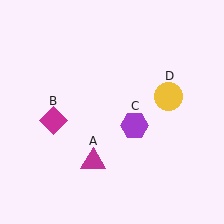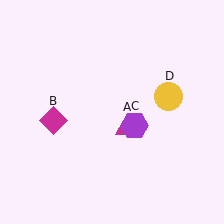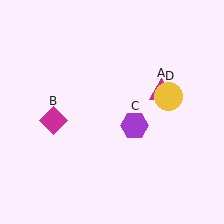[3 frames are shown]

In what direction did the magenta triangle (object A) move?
The magenta triangle (object A) moved up and to the right.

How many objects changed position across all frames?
1 object changed position: magenta triangle (object A).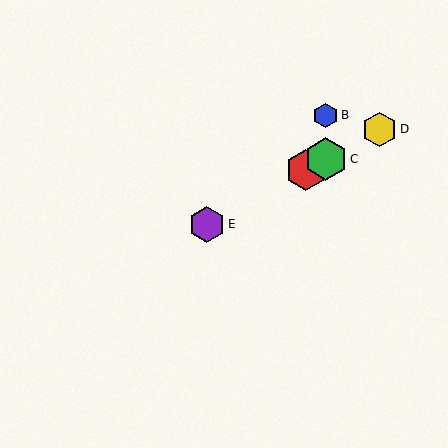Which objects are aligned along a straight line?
Objects A, C, D, E are aligned along a straight line.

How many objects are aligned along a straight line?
4 objects (A, C, D, E) are aligned along a straight line.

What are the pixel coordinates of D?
Object D is at (380, 129).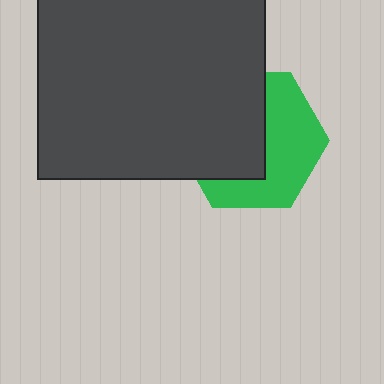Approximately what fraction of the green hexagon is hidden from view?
Roughly 51% of the green hexagon is hidden behind the dark gray square.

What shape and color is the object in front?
The object in front is a dark gray square.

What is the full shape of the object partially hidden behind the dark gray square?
The partially hidden object is a green hexagon.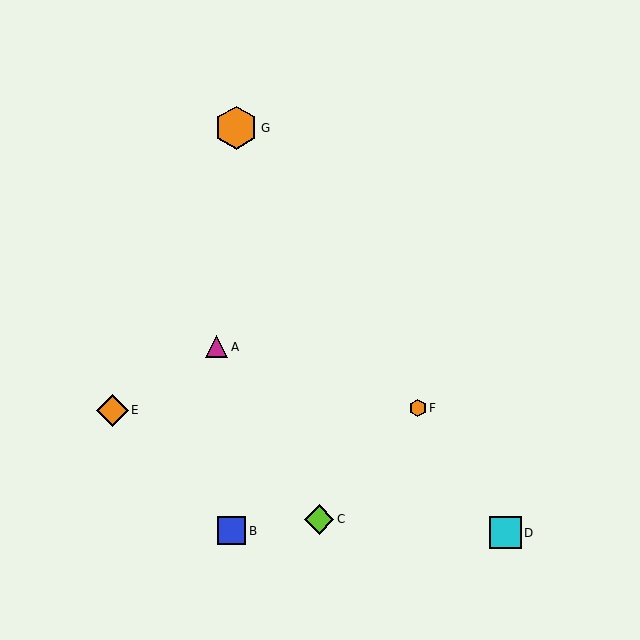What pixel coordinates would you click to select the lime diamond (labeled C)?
Click at (319, 519) to select the lime diamond C.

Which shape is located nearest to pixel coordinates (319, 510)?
The lime diamond (labeled C) at (319, 519) is nearest to that location.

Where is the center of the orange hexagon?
The center of the orange hexagon is at (236, 128).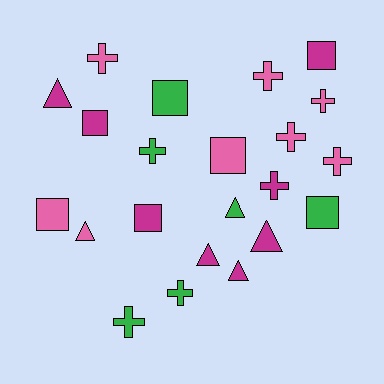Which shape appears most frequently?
Cross, with 9 objects.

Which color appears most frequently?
Magenta, with 8 objects.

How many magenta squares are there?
There are 3 magenta squares.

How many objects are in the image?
There are 22 objects.